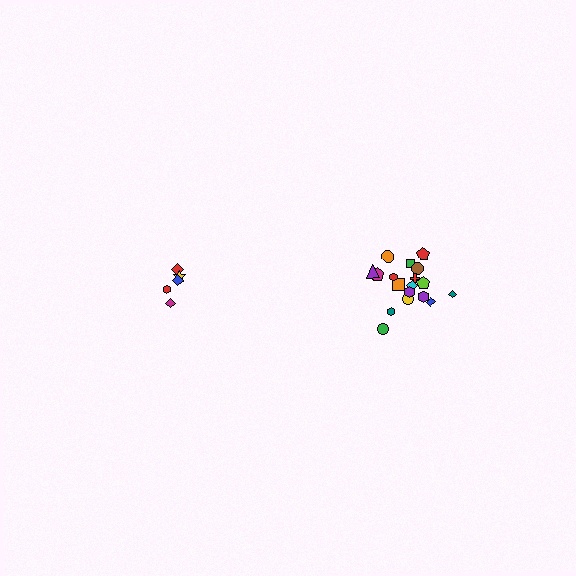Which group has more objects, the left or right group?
The right group.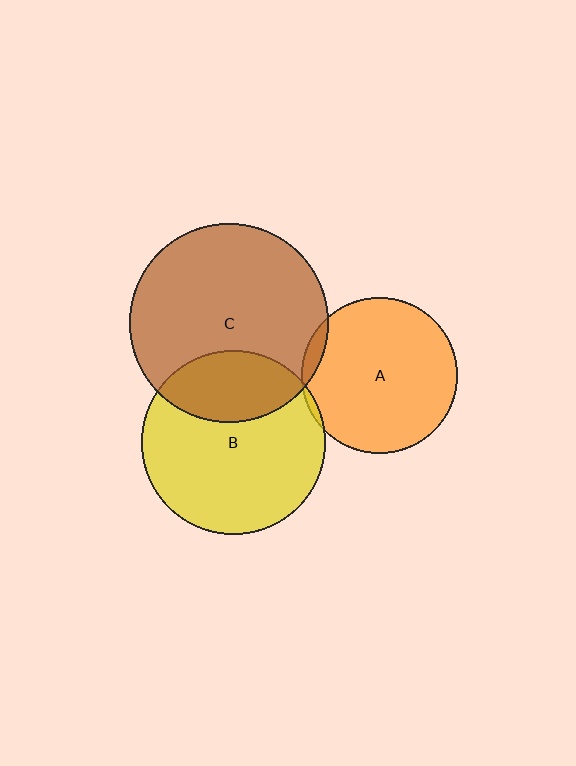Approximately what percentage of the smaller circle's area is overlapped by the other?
Approximately 30%.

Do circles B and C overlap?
Yes.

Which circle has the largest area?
Circle C (brown).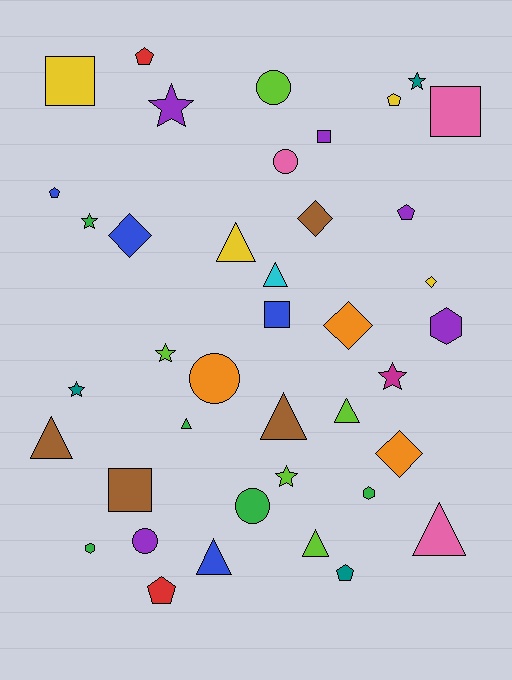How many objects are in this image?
There are 40 objects.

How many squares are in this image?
There are 5 squares.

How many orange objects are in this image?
There are 3 orange objects.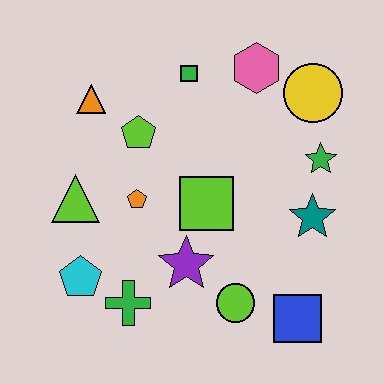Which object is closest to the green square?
The pink hexagon is closest to the green square.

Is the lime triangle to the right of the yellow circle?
No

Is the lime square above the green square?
No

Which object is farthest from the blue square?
The orange triangle is farthest from the blue square.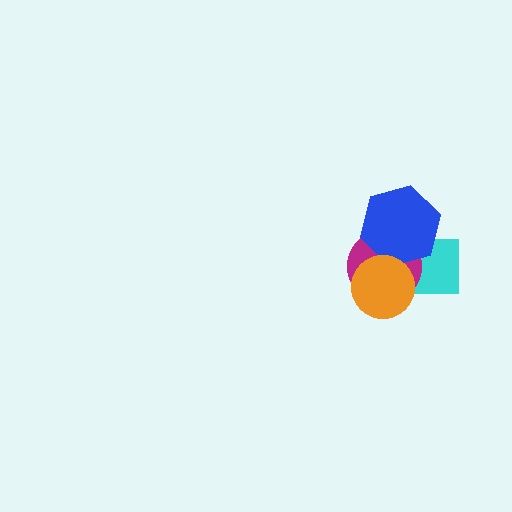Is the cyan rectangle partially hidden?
Yes, it is partially covered by another shape.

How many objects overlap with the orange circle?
3 objects overlap with the orange circle.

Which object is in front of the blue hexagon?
The orange circle is in front of the blue hexagon.